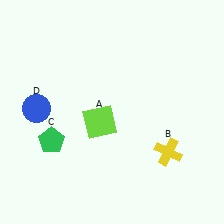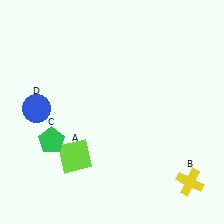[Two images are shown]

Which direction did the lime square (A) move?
The lime square (A) moved down.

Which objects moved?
The objects that moved are: the lime square (A), the yellow cross (B).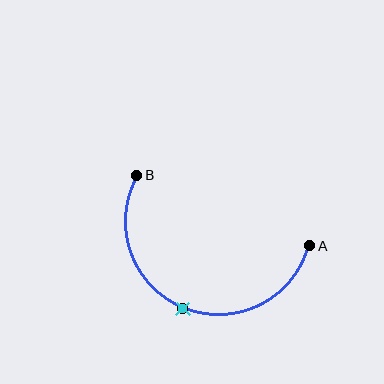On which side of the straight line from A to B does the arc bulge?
The arc bulges below the straight line connecting A and B.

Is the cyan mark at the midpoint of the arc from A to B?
Yes. The cyan mark lies on the arc at equal arc-length from both A and B — it is the arc midpoint.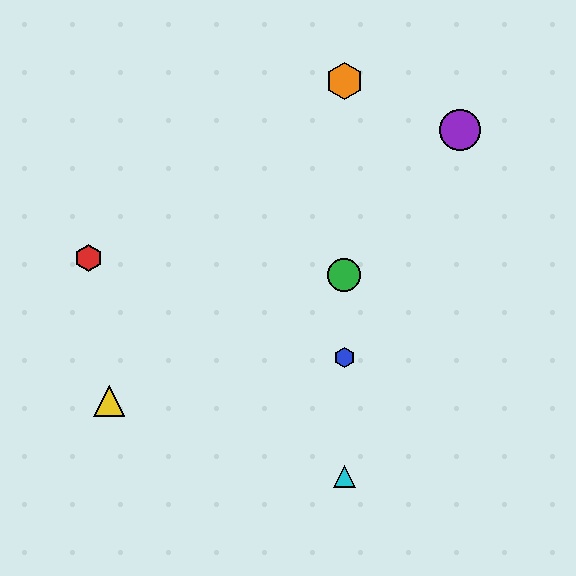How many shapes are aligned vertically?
4 shapes (the blue hexagon, the green circle, the orange hexagon, the cyan triangle) are aligned vertically.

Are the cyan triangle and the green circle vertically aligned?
Yes, both are at x≈344.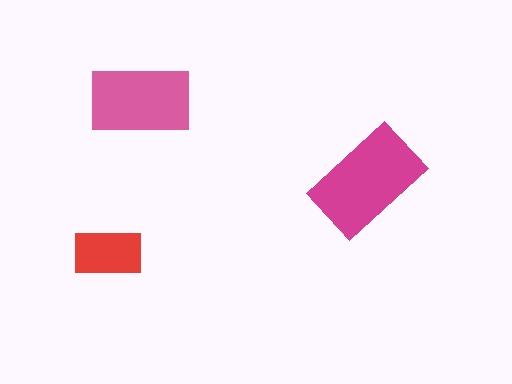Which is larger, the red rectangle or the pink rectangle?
The pink one.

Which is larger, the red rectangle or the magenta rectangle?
The magenta one.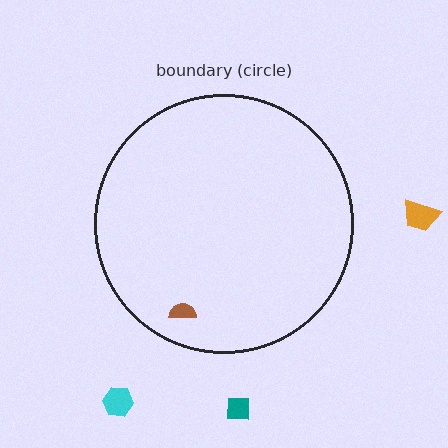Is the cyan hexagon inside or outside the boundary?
Outside.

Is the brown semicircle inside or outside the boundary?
Inside.